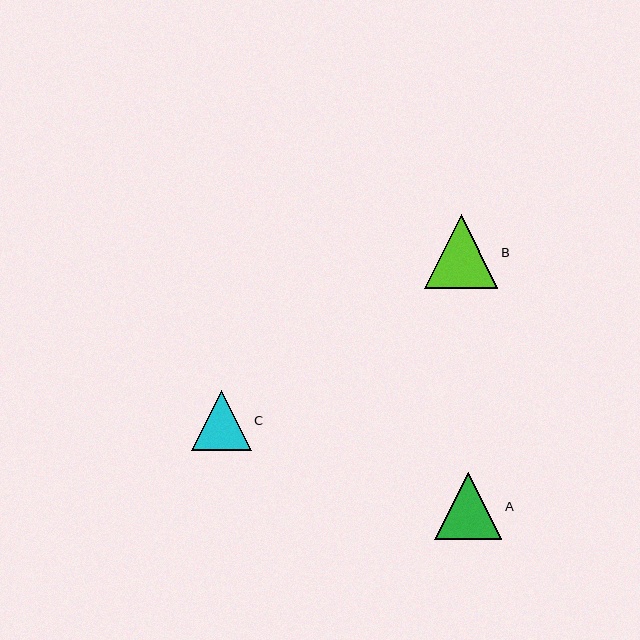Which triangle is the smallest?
Triangle C is the smallest with a size of approximately 60 pixels.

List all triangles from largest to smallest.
From largest to smallest: B, A, C.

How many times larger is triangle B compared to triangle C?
Triangle B is approximately 1.2 times the size of triangle C.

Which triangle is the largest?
Triangle B is the largest with a size of approximately 73 pixels.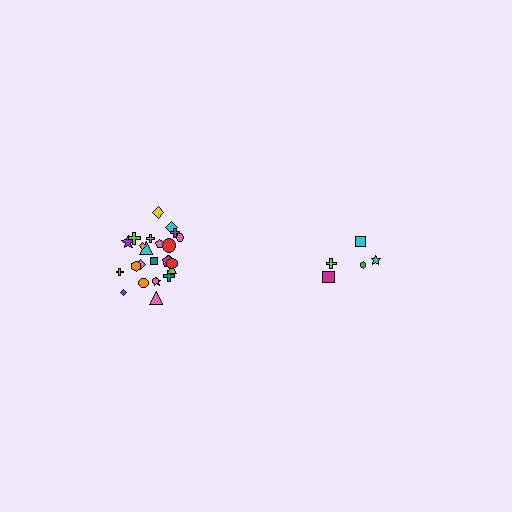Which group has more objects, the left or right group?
The left group.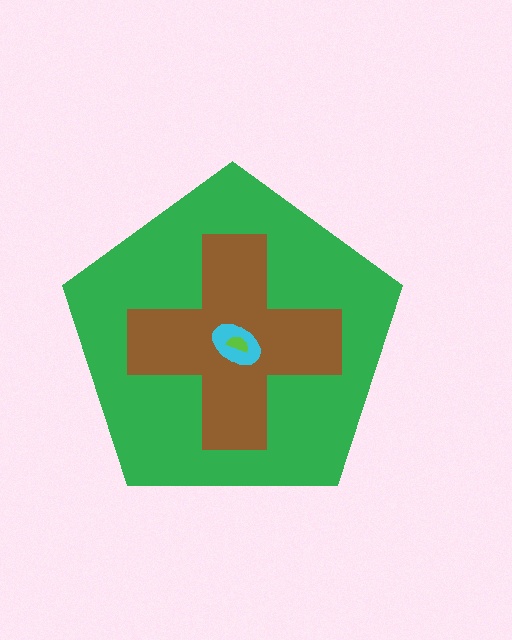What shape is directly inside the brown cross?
The cyan ellipse.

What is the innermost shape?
The lime semicircle.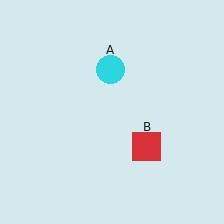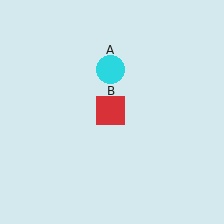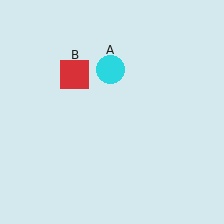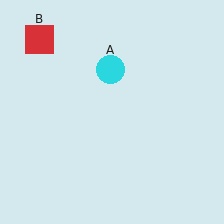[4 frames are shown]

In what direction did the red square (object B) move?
The red square (object B) moved up and to the left.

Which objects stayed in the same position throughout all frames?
Cyan circle (object A) remained stationary.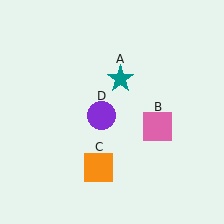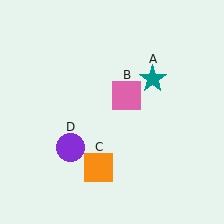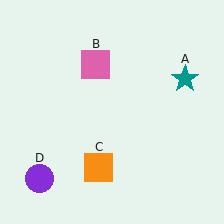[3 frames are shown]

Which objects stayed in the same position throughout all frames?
Orange square (object C) remained stationary.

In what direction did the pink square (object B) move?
The pink square (object B) moved up and to the left.